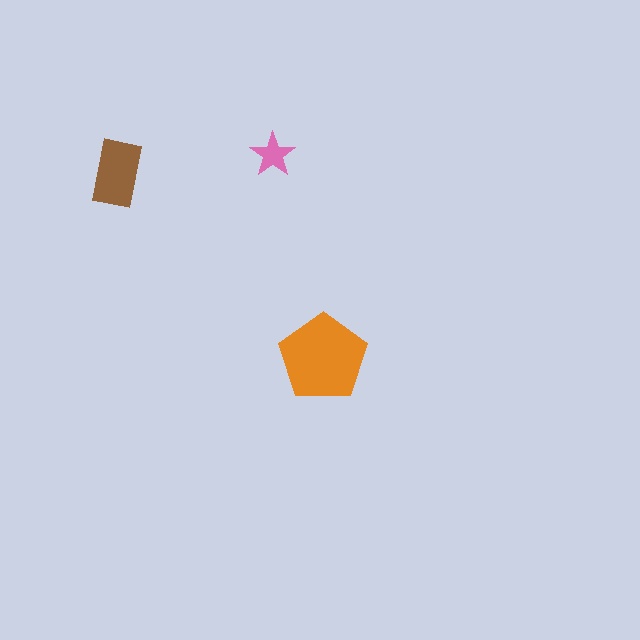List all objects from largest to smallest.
The orange pentagon, the brown rectangle, the pink star.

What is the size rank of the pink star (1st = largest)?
3rd.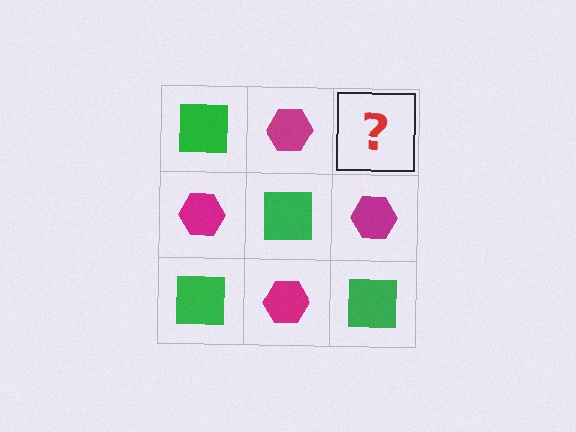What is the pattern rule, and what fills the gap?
The rule is that it alternates green square and magenta hexagon in a checkerboard pattern. The gap should be filled with a green square.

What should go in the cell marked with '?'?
The missing cell should contain a green square.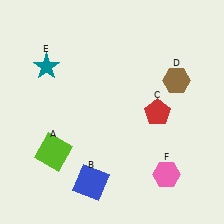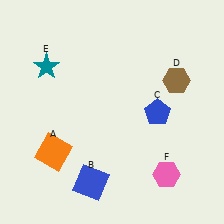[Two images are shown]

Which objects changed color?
A changed from lime to orange. C changed from red to blue.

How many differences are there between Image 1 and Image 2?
There are 2 differences between the two images.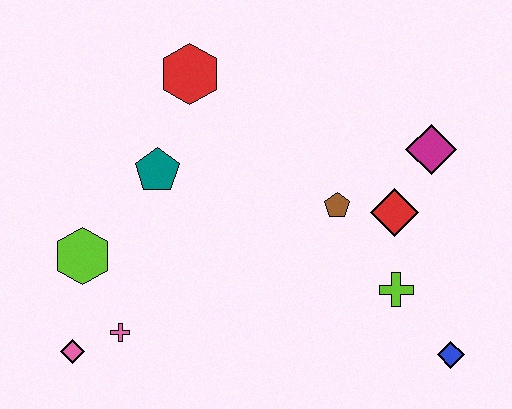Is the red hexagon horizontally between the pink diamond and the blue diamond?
Yes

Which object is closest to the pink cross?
The pink diamond is closest to the pink cross.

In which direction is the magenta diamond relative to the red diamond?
The magenta diamond is above the red diamond.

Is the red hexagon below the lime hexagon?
No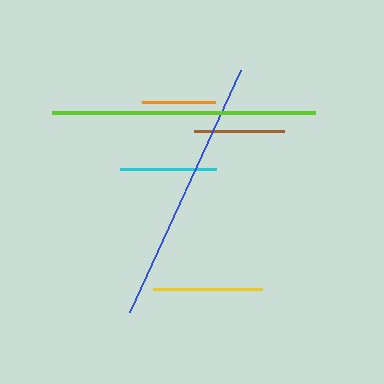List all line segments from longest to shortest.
From longest to shortest: blue, lime, yellow, cyan, brown, orange.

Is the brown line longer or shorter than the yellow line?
The yellow line is longer than the brown line.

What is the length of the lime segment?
The lime segment is approximately 263 pixels long.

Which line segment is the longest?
The blue line is the longest at approximately 266 pixels.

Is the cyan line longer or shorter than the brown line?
The cyan line is longer than the brown line.